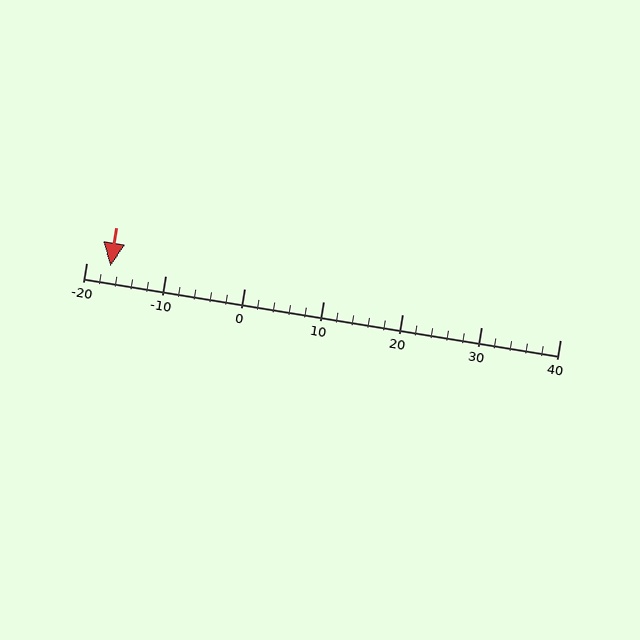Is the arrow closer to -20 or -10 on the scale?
The arrow is closer to -20.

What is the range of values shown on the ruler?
The ruler shows values from -20 to 40.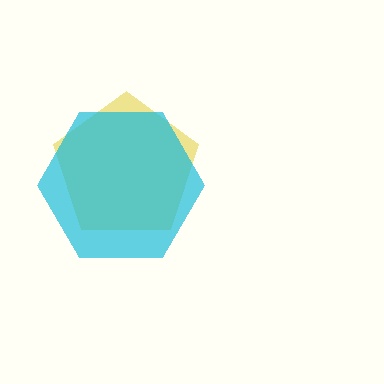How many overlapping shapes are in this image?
There are 2 overlapping shapes in the image.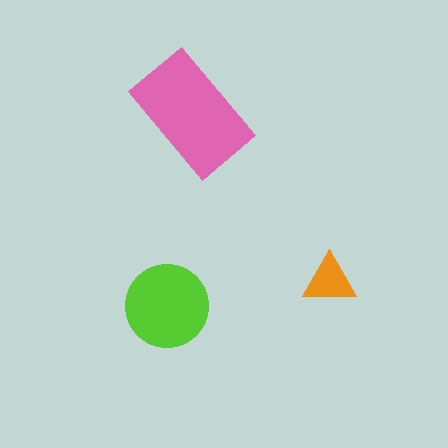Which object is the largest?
The pink rectangle.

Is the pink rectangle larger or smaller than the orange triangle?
Larger.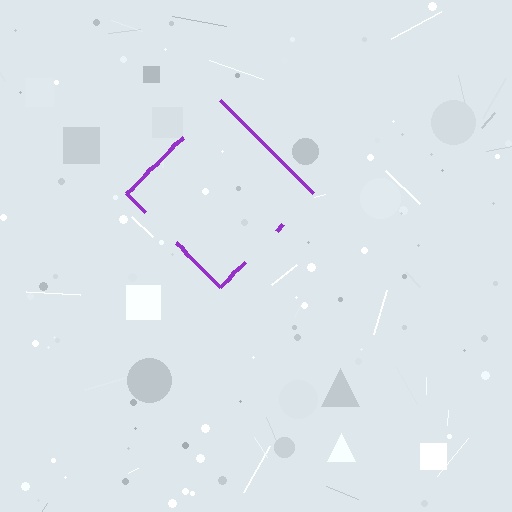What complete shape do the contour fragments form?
The contour fragments form a diamond.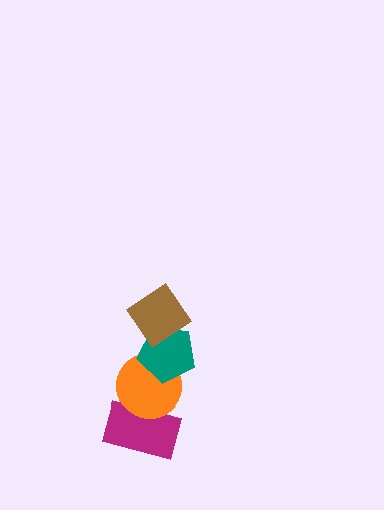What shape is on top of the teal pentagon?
The brown diamond is on top of the teal pentagon.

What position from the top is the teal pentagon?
The teal pentagon is 2nd from the top.